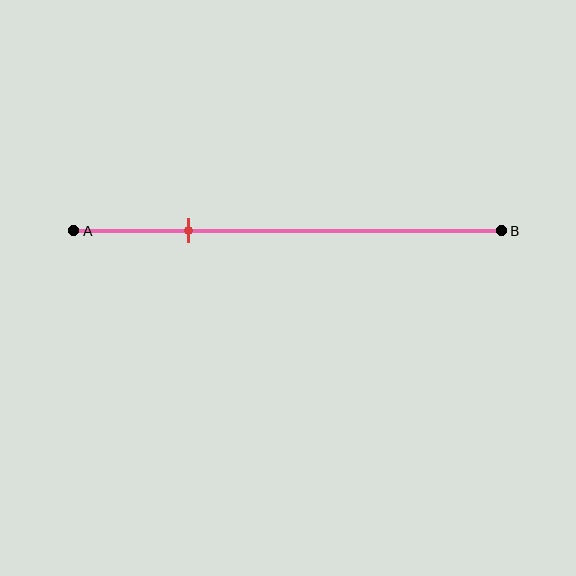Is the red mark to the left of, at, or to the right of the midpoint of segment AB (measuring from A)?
The red mark is to the left of the midpoint of segment AB.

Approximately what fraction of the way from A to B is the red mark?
The red mark is approximately 25% of the way from A to B.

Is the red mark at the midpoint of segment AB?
No, the mark is at about 25% from A, not at the 50% midpoint.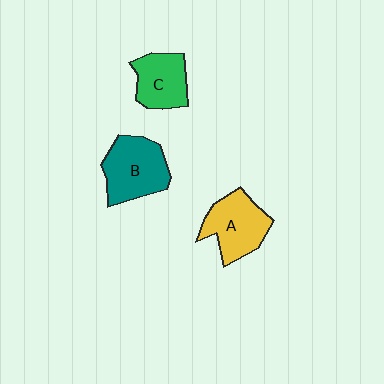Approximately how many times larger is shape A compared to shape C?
Approximately 1.2 times.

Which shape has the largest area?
Shape B (teal).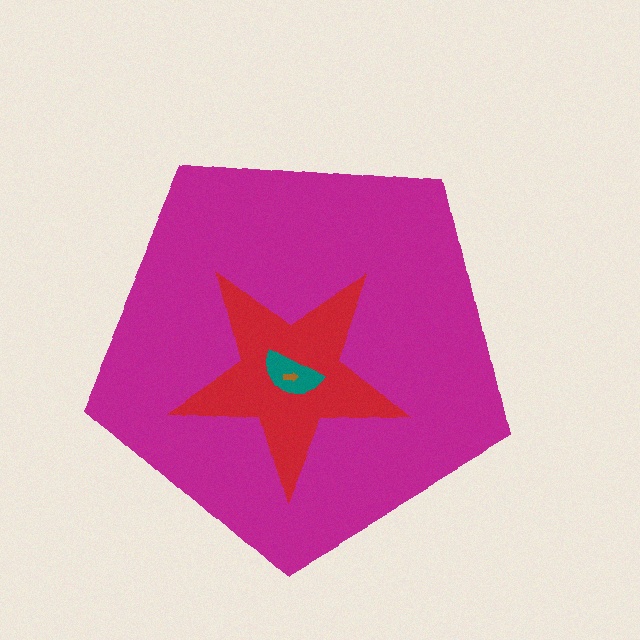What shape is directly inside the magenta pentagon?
The red star.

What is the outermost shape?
The magenta pentagon.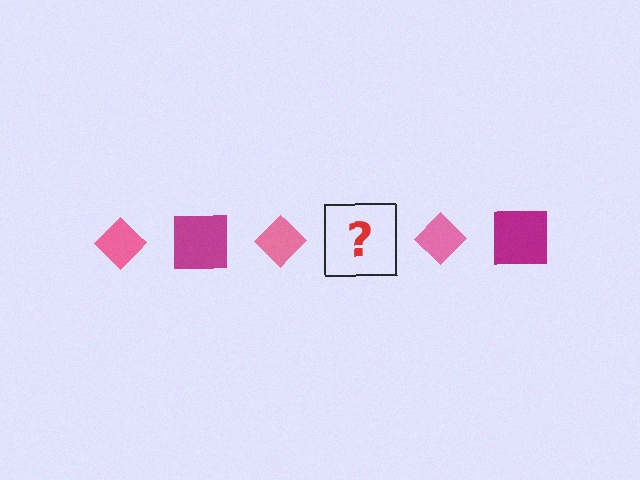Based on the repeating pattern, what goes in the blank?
The blank should be a magenta square.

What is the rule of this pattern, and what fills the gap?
The rule is that the pattern alternates between pink diamond and magenta square. The gap should be filled with a magenta square.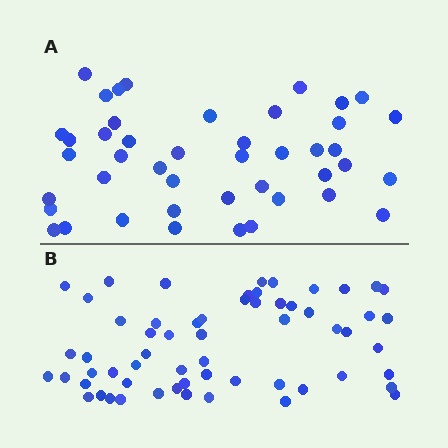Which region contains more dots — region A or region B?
Region B (the bottom region) has more dots.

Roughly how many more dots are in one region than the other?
Region B has approximately 15 more dots than region A.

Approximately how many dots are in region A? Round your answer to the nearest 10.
About 40 dots. (The exact count is 44, which rounds to 40.)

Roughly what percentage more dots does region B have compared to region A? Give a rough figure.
About 35% more.